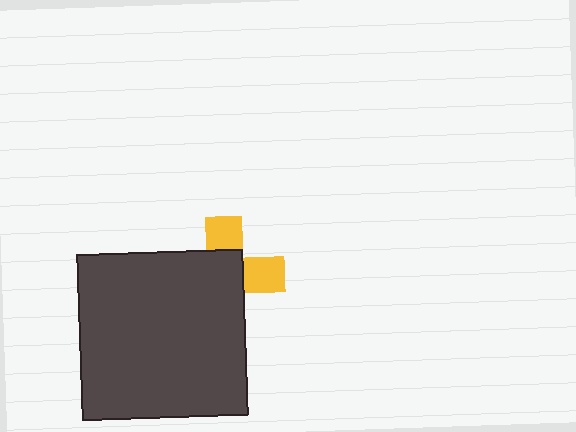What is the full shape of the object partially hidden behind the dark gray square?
The partially hidden object is a yellow cross.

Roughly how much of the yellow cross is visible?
A small part of it is visible (roughly 37%).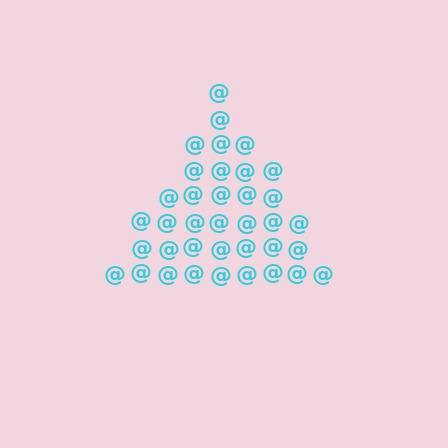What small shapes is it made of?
It is made of small at signs.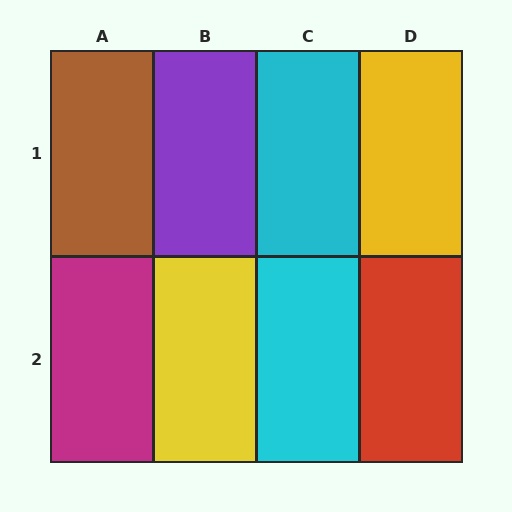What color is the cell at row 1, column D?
Yellow.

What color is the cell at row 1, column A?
Brown.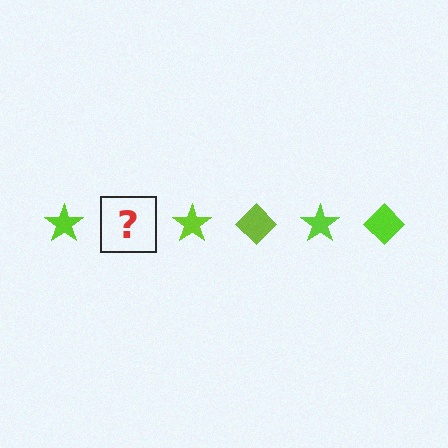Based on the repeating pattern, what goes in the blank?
The blank should be a lime diamond.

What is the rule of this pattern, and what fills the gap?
The rule is that the pattern cycles through star, diamond shapes in lime. The gap should be filled with a lime diamond.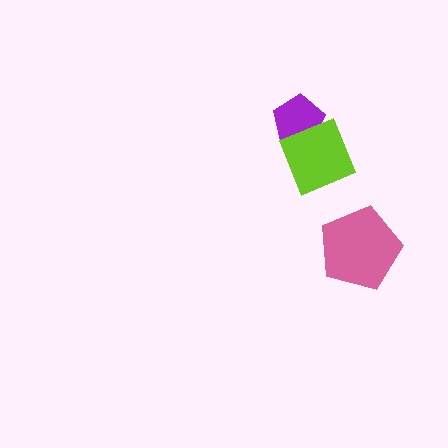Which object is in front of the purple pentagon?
The lime diamond is in front of the purple pentagon.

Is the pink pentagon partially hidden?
No, no other shape covers it.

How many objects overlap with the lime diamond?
1 object overlaps with the lime diamond.